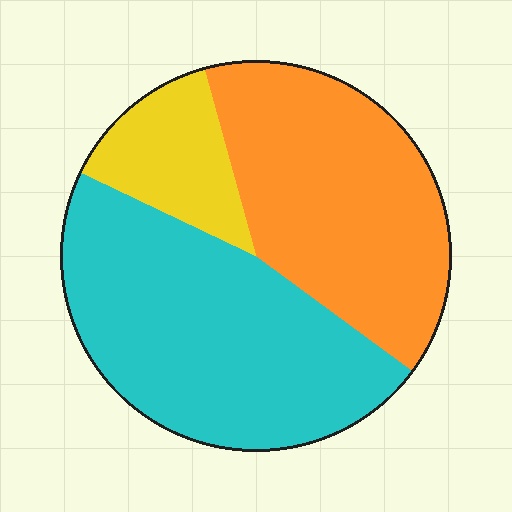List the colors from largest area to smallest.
From largest to smallest: cyan, orange, yellow.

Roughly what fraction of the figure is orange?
Orange covers about 40% of the figure.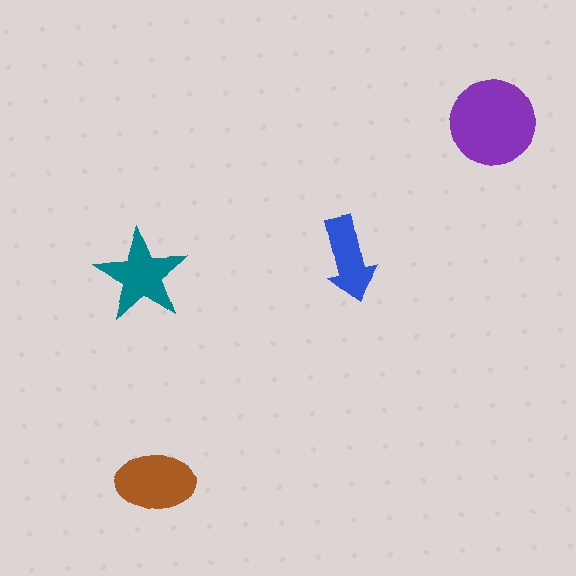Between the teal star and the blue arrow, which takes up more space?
The teal star.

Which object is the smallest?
The blue arrow.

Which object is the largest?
The purple circle.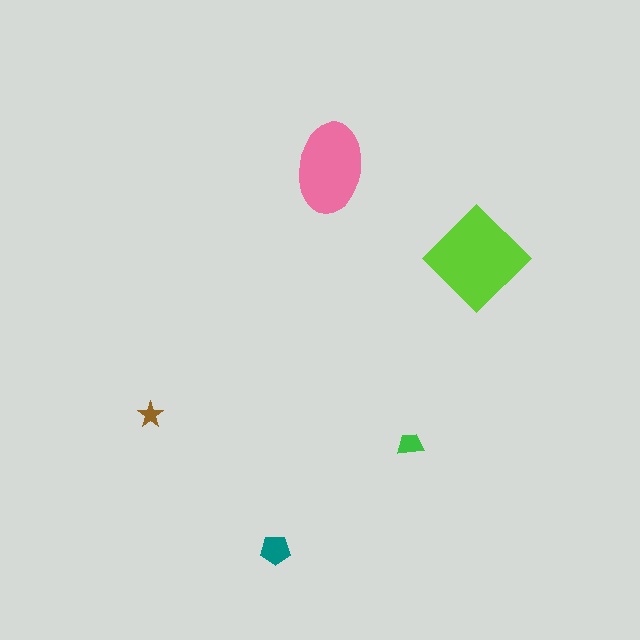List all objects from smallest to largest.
The brown star, the green trapezoid, the teal pentagon, the pink ellipse, the lime diamond.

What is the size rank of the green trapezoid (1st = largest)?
4th.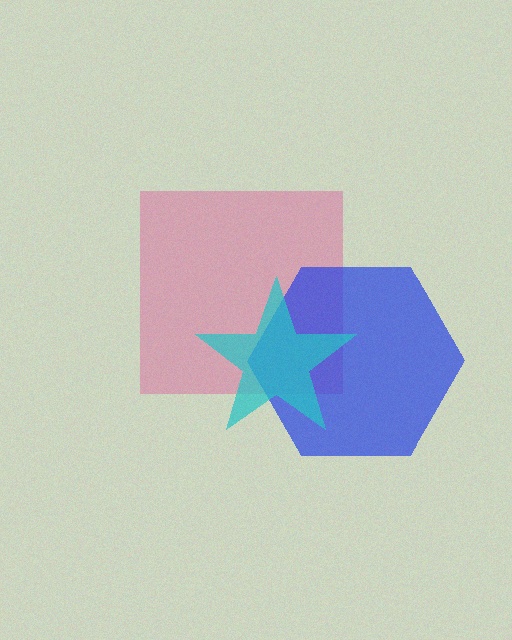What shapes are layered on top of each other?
The layered shapes are: a pink square, a blue hexagon, a cyan star.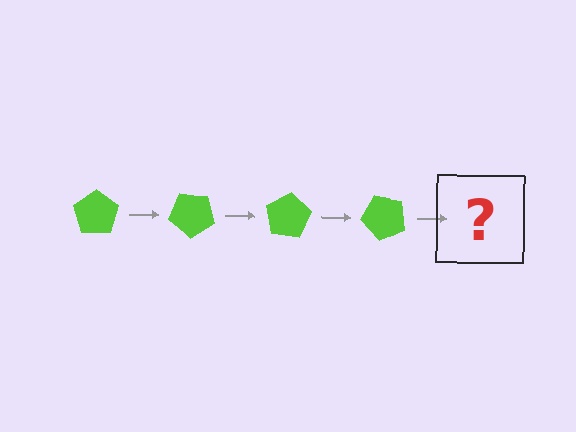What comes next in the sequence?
The next element should be a lime pentagon rotated 160 degrees.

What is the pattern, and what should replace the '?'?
The pattern is that the pentagon rotates 40 degrees each step. The '?' should be a lime pentagon rotated 160 degrees.